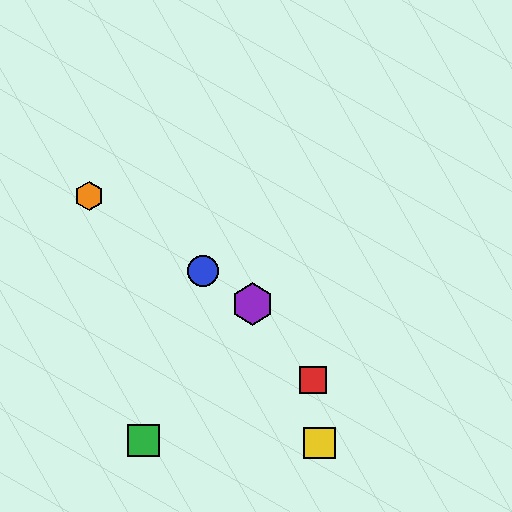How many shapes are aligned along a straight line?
3 shapes (the blue circle, the purple hexagon, the orange hexagon) are aligned along a straight line.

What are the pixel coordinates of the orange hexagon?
The orange hexagon is at (89, 196).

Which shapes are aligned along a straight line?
The blue circle, the purple hexagon, the orange hexagon are aligned along a straight line.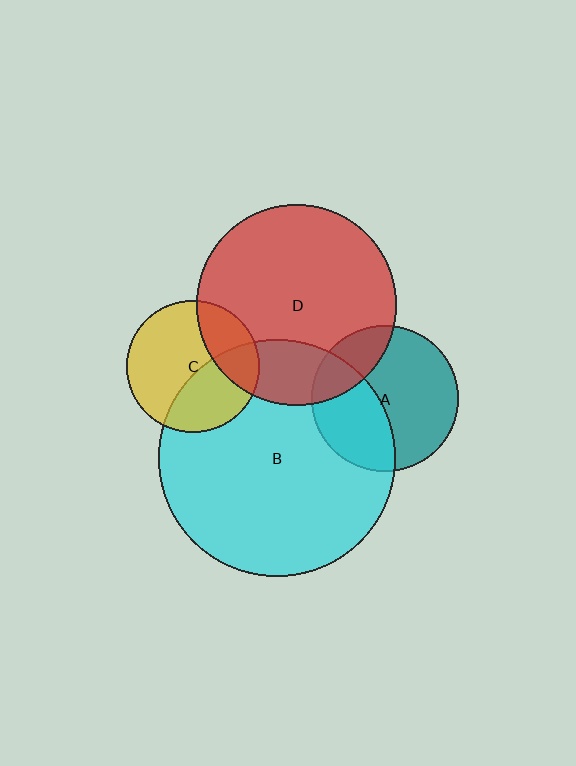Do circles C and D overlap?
Yes.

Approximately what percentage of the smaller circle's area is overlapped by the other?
Approximately 25%.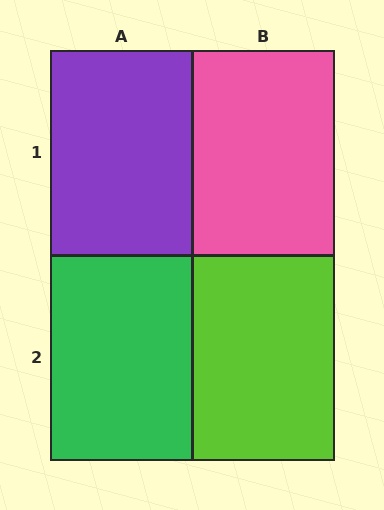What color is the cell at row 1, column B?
Pink.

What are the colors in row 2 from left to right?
Green, lime.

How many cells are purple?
1 cell is purple.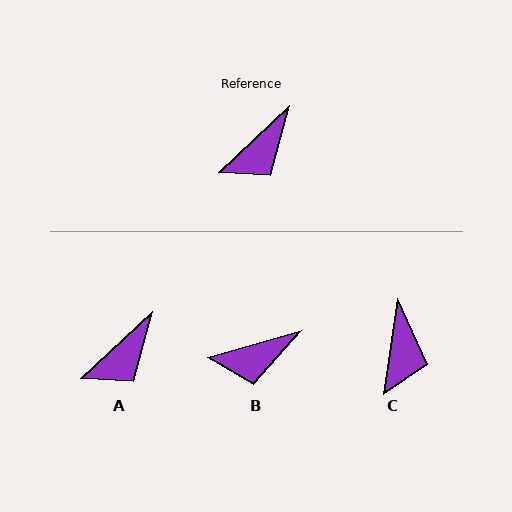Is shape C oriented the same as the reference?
No, it is off by about 39 degrees.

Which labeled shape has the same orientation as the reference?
A.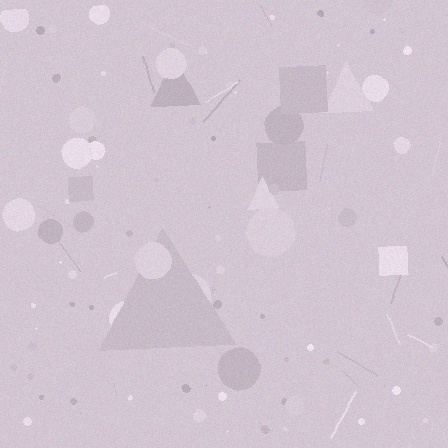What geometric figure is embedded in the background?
A triangle is embedded in the background.